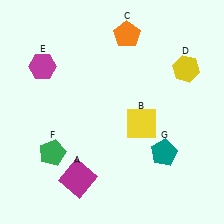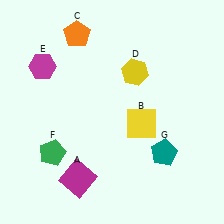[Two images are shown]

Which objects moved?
The objects that moved are: the orange pentagon (C), the yellow hexagon (D).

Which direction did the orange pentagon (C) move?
The orange pentagon (C) moved left.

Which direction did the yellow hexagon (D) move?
The yellow hexagon (D) moved left.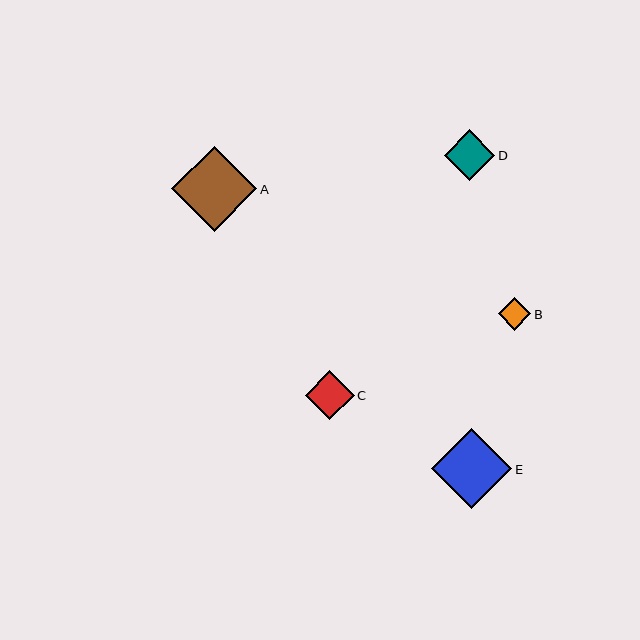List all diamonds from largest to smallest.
From largest to smallest: A, E, D, C, B.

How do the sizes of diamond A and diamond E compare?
Diamond A and diamond E are approximately the same size.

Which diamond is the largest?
Diamond A is the largest with a size of approximately 85 pixels.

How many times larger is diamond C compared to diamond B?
Diamond C is approximately 1.5 times the size of diamond B.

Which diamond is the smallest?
Diamond B is the smallest with a size of approximately 33 pixels.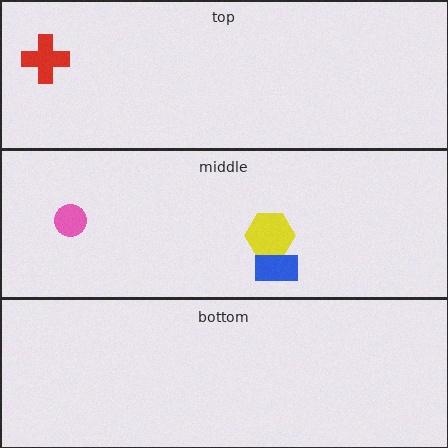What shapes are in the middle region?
The yellow hexagon, the pink circle, the blue rectangle.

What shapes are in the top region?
The red cross.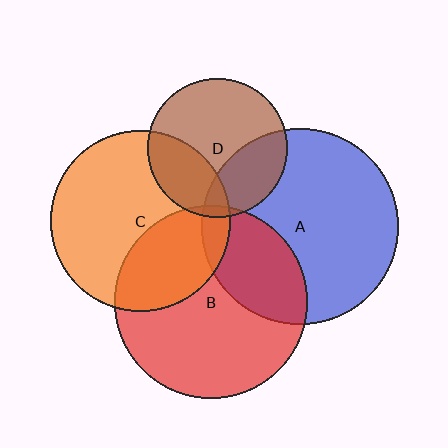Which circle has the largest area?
Circle A (blue).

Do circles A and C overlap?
Yes.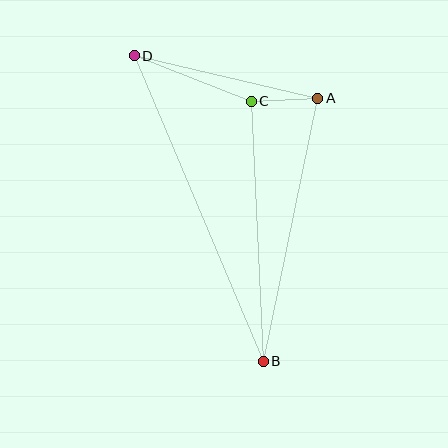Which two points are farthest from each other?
Points B and D are farthest from each other.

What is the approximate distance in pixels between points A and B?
The distance between A and B is approximately 269 pixels.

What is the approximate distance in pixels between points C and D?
The distance between C and D is approximately 125 pixels.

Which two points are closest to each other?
Points A and C are closest to each other.